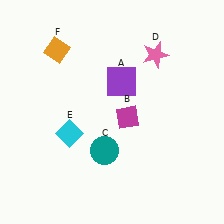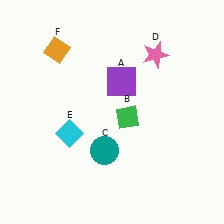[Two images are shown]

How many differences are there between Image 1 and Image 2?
There is 1 difference between the two images.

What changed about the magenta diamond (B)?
In Image 1, B is magenta. In Image 2, it changed to green.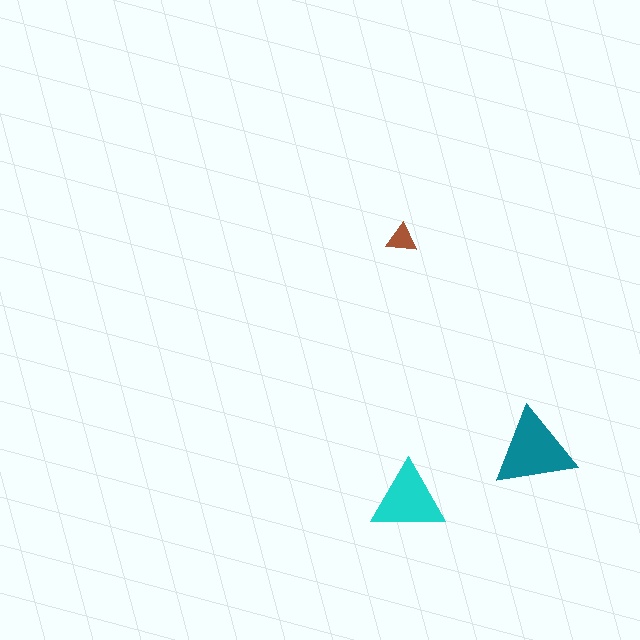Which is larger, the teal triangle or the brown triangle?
The teal one.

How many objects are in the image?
There are 3 objects in the image.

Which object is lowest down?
The cyan triangle is bottommost.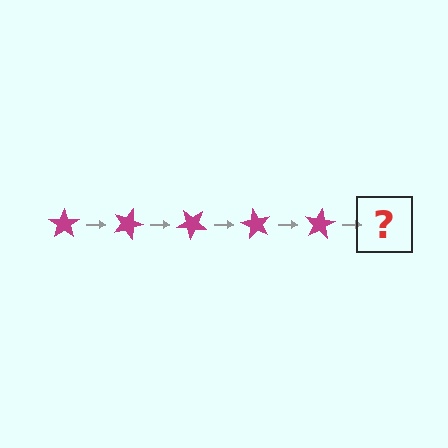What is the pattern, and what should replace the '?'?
The pattern is that the star rotates 20 degrees each step. The '?' should be a magenta star rotated 100 degrees.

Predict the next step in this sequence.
The next step is a magenta star rotated 100 degrees.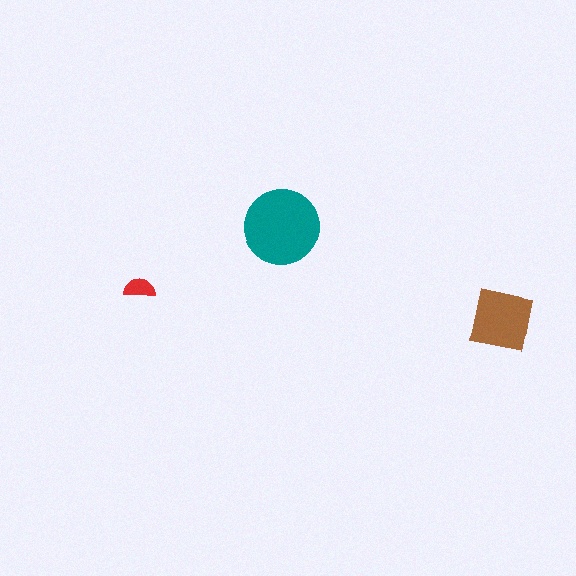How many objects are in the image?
There are 3 objects in the image.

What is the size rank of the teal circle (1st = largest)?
1st.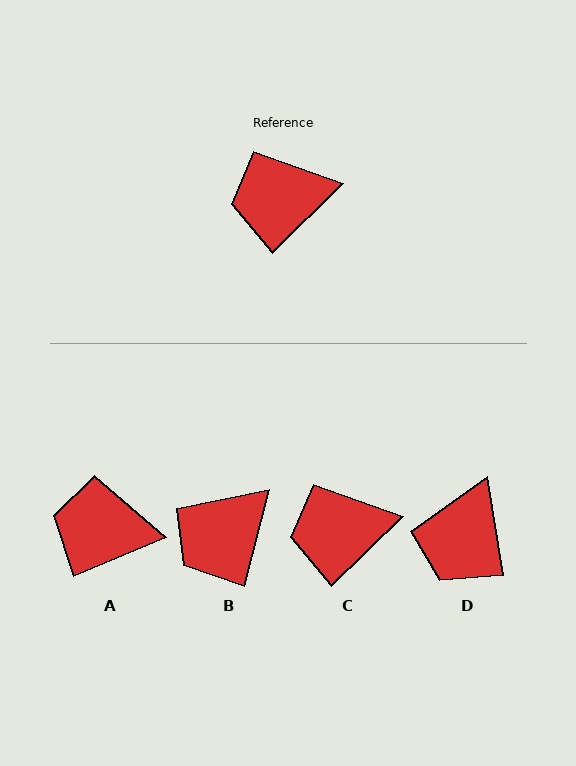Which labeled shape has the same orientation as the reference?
C.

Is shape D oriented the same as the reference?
No, it is off by about 55 degrees.